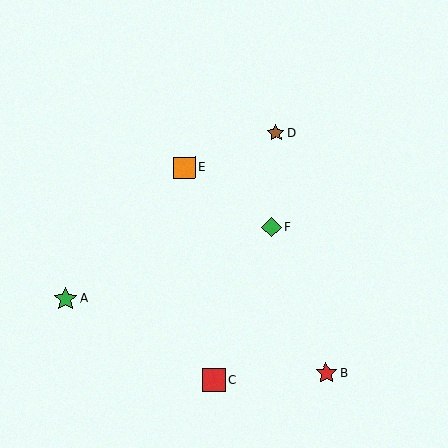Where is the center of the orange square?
The center of the orange square is at (185, 167).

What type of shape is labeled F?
Shape F is a green diamond.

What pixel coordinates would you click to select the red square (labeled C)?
Click at (213, 380) to select the red square C.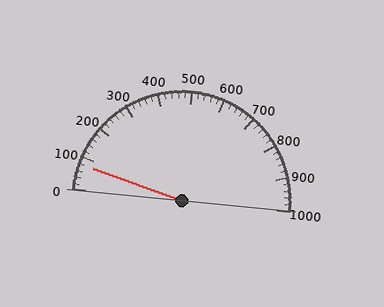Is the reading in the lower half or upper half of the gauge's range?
The reading is in the lower half of the range (0 to 1000).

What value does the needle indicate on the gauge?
The needle indicates approximately 80.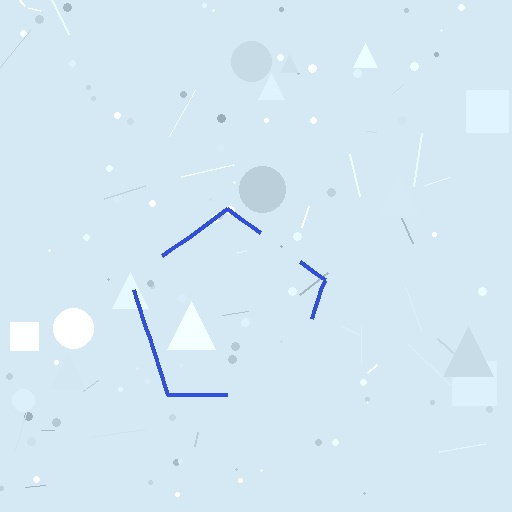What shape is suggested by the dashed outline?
The dashed outline suggests a pentagon.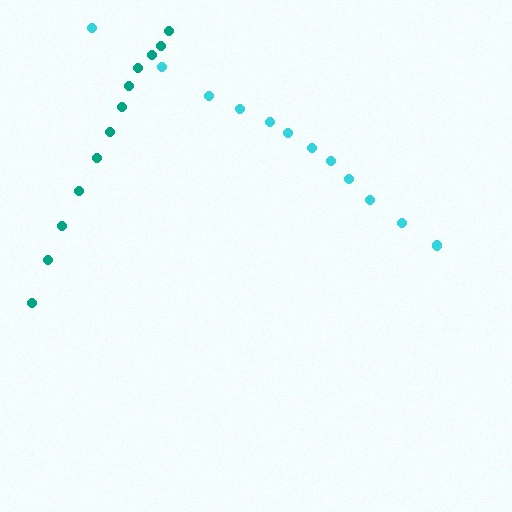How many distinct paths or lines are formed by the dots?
There are 2 distinct paths.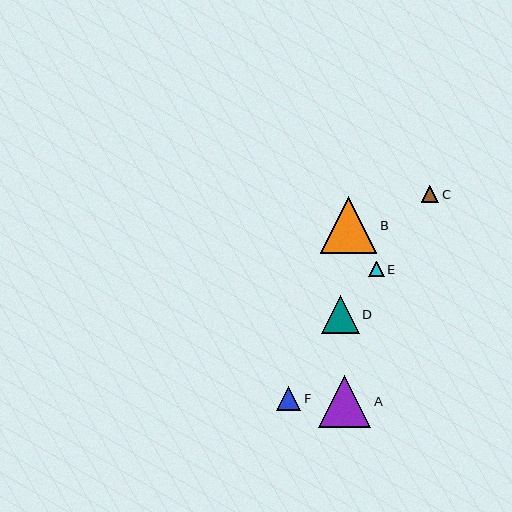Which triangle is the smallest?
Triangle E is the smallest with a size of approximately 15 pixels.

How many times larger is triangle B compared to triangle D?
Triangle B is approximately 1.5 times the size of triangle D.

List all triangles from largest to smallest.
From largest to smallest: B, A, D, F, C, E.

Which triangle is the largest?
Triangle B is the largest with a size of approximately 57 pixels.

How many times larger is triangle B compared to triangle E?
Triangle B is approximately 3.7 times the size of triangle E.